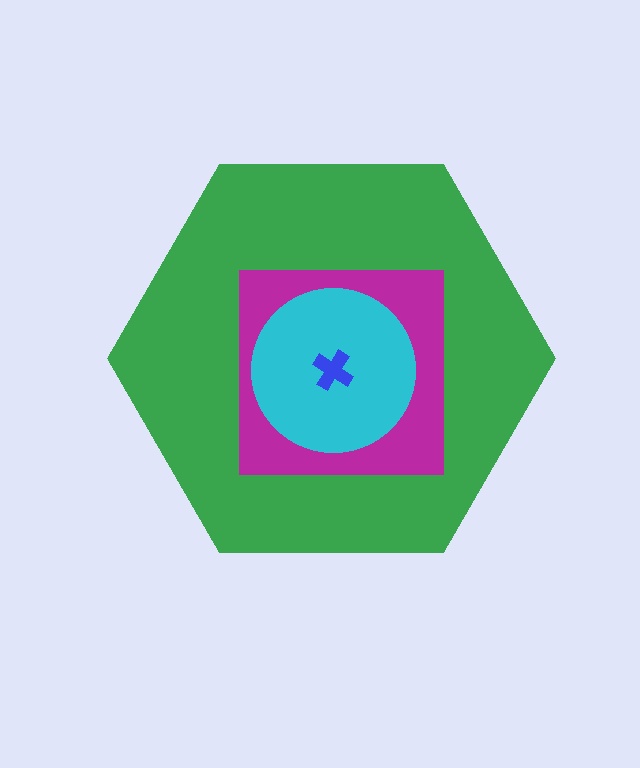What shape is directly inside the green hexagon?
The magenta square.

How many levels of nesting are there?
4.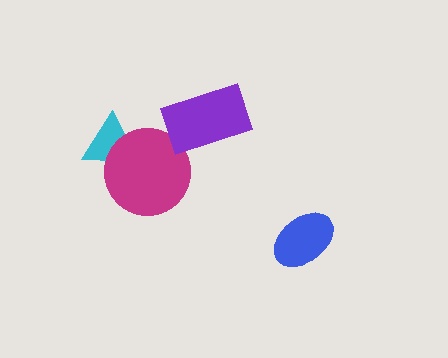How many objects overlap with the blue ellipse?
0 objects overlap with the blue ellipse.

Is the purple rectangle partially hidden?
No, no other shape covers it.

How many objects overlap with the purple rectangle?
0 objects overlap with the purple rectangle.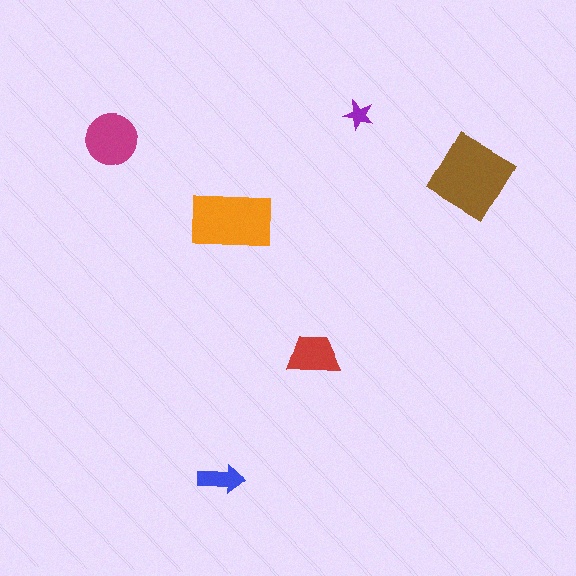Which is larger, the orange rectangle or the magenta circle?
The orange rectangle.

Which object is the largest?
The brown diamond.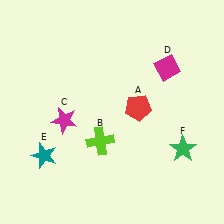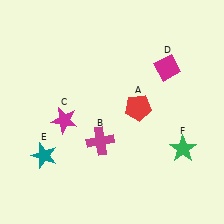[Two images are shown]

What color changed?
The cross (B) changed from lime in Image 1 to magenta in Image 2.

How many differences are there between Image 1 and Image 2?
There is 1 difference between the two images.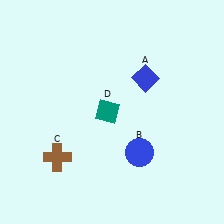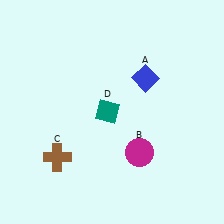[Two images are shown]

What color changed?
The circle (B) changed from blue in Image 1 to magenta in Image 2.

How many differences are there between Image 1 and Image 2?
There is 1 difference between the two images.